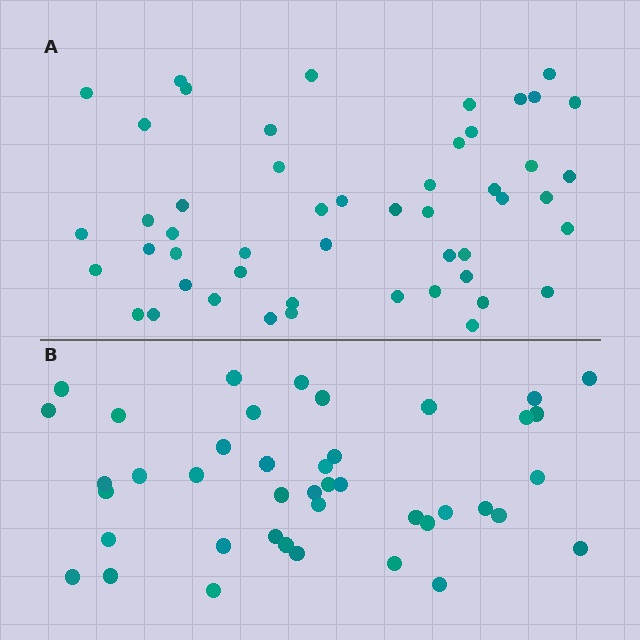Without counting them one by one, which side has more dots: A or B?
Region A (the top region) has more dots.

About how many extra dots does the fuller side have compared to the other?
Region A has roughly 8 or so more dots than region B.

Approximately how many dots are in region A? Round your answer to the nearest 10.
About 50 dots.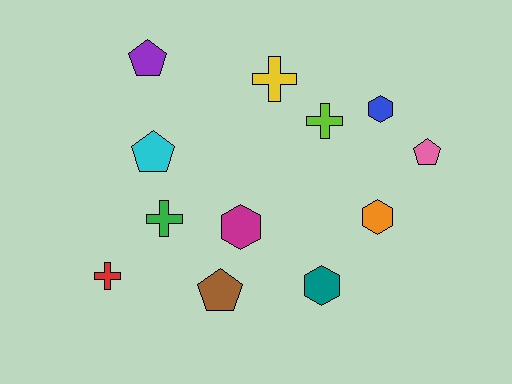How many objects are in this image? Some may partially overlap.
There are 12 objects.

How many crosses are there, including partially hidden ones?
There are 4 crosses.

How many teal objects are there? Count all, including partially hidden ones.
There is 1 teal object.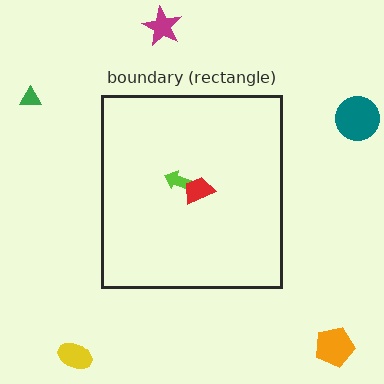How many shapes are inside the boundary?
2 inside, 5 outside.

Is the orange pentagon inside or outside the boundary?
Outside.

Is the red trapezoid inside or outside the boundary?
Inside.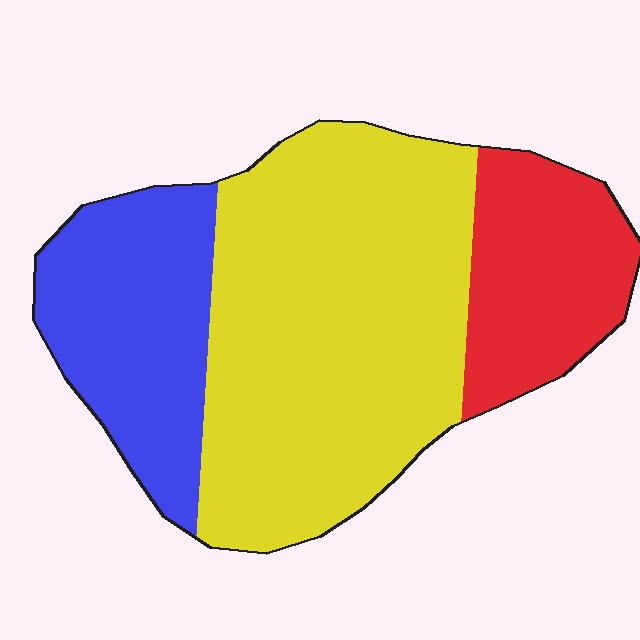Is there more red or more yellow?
Yellow.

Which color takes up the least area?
Red, at roughly 20%.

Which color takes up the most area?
Yellow, at roughly 55%.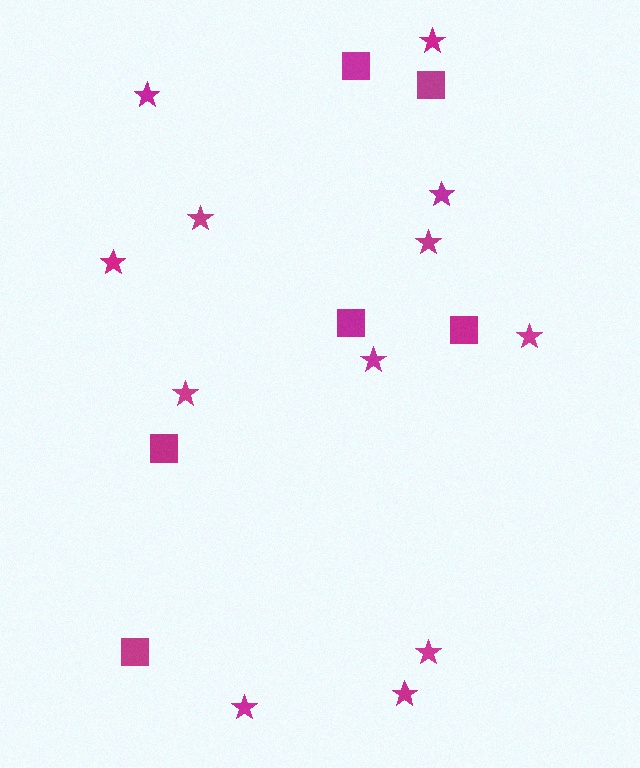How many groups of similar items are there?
There are 2 groups: one group of squares (6) and one group of stars (12).